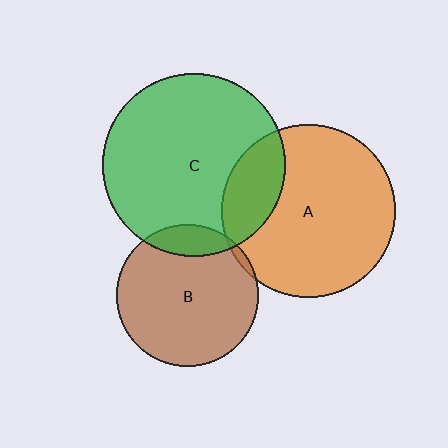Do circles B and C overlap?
Yes.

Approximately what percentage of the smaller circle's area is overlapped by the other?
Approximately 15%.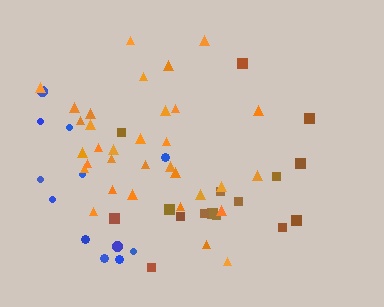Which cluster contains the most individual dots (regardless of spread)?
Orange (33).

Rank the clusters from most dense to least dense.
orange, brown, blue.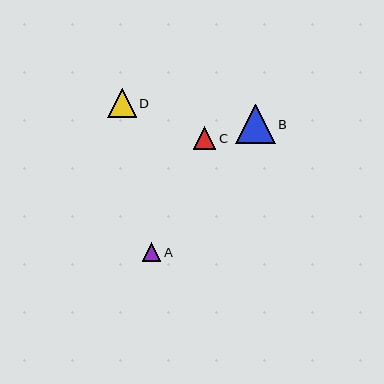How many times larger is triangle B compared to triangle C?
Triangle B is approximately 1.8 times the size of triangle C.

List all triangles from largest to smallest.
From largest to smallest: B, D, C, A.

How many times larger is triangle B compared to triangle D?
Triangle B is approximately 1.4 times the size of triangle D.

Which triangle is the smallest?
Triangle A is the smallest with a size of approximately 19 pixels.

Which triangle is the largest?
Triangle B is the largest with a size of approximately 40 pixels.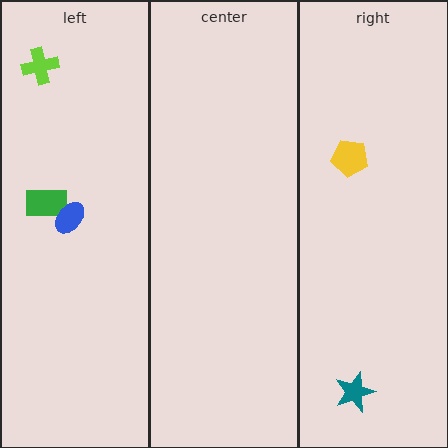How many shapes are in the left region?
3.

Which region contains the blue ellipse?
The left region.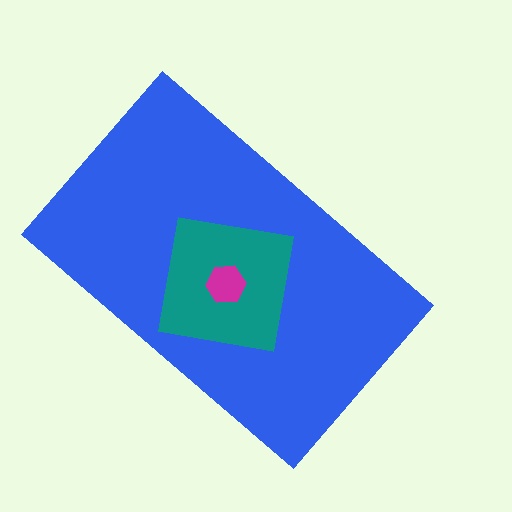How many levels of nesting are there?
3.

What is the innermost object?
The magenta hexagon.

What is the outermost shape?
The blue rectangle.